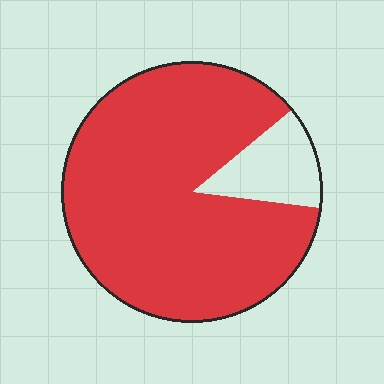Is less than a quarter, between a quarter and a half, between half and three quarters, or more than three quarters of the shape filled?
More than three quarters.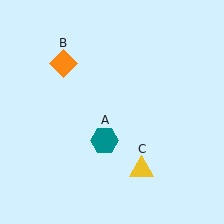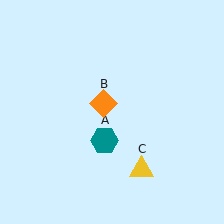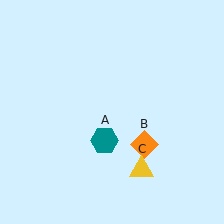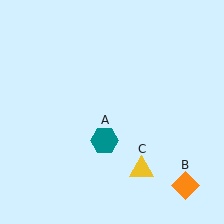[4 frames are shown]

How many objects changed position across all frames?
1 object changed position: orange diamond (object B).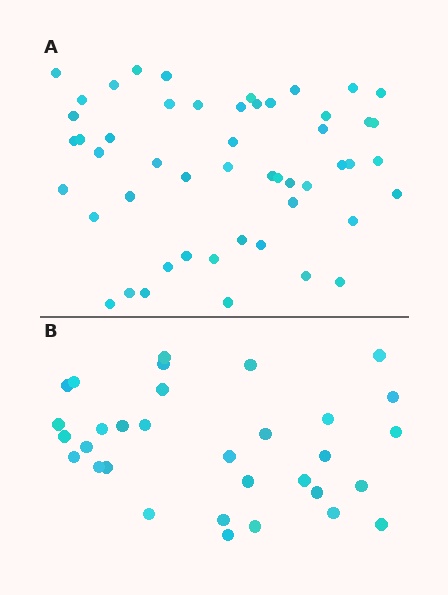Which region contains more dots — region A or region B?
Region A (the top region) has more dots.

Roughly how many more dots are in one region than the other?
Region A has approximately 20 more dots than region B.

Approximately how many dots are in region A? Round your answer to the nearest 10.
About 50 dots. (The exact count is 51, which rounds to 50.)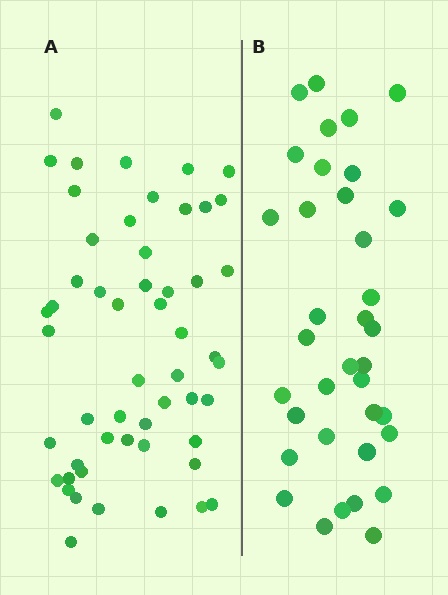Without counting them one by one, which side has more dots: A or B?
Region A (the left region) has more dots.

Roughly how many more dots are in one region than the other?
Region A has approximately 15 more dots than region B.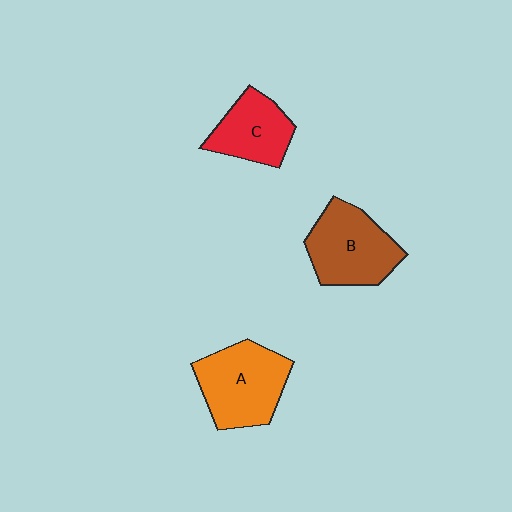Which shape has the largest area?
Shape A (orange).